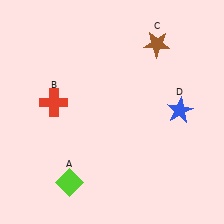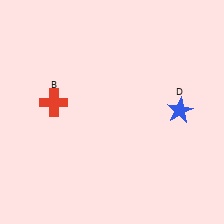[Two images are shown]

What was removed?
The brown star (C), the lime diamond (A) were removed in Image 2.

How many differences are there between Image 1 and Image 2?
There are 2 differences between the two images.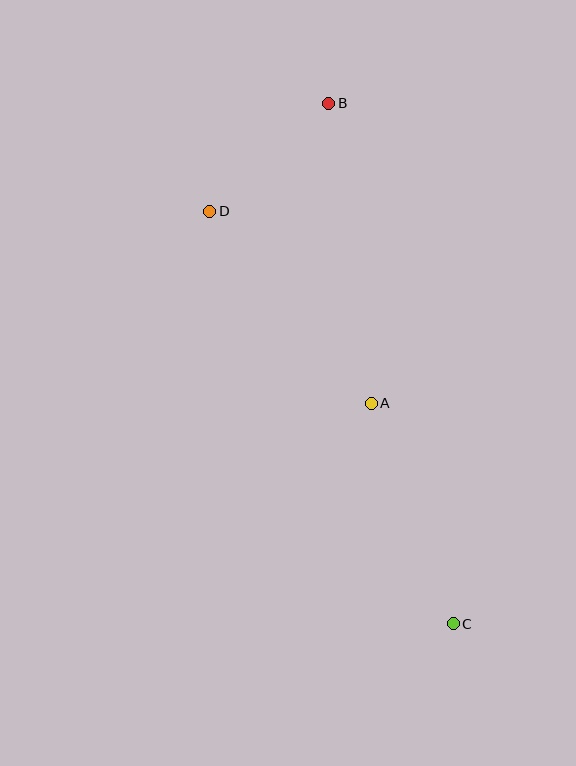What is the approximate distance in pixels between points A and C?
The distance between A and C is approximately 236 pixels.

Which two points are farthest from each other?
Points B and C are farthest from each other.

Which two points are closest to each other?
Points B and D are closest to each other.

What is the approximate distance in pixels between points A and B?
The distance between A and B is approximately 303 pixels.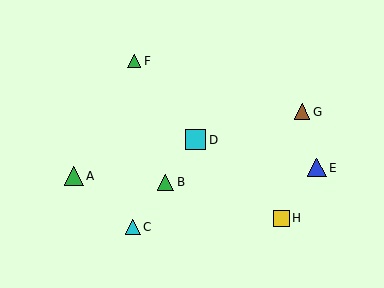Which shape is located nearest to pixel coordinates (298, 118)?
The brown triangle (labeled G) at (302, 112) is nearest to that location.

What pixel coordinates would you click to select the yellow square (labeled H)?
Click at (281, 218) to select the yellow square H.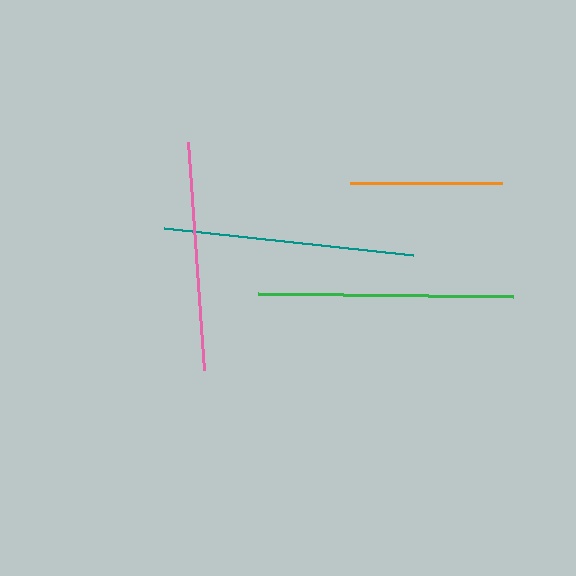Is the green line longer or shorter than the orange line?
The green line is longer than the orange line.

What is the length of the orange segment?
The orange segment is approximately 152 pixels long.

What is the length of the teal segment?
The teal segment is approximately 250 pixels long.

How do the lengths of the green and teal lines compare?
The green and teal lines are approximately the same length.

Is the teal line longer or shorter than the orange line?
The teal line is longer than the orange line.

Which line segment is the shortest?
The orange line is the shortest at approximately 152 pixels.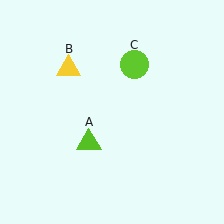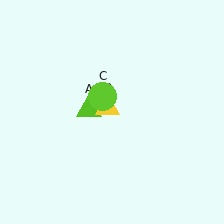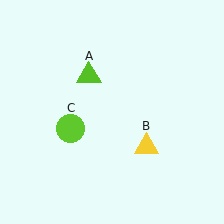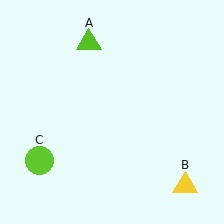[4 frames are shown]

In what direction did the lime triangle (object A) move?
The lime triangle (object A) moved up.